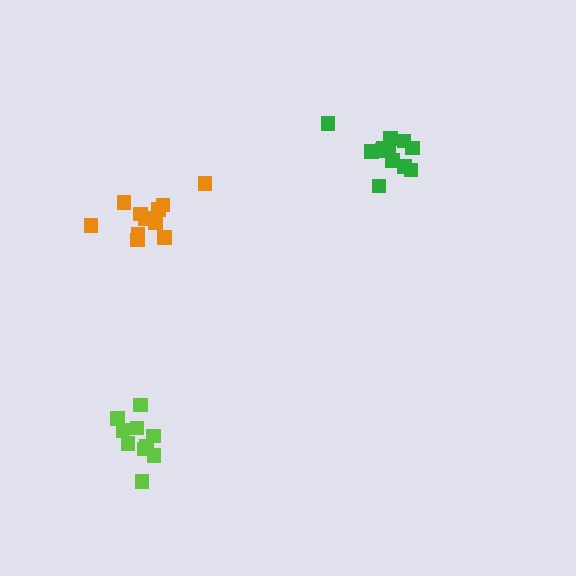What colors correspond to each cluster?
The clusters are colored: orange, lime, green.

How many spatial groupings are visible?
There are 3 spatial groupings.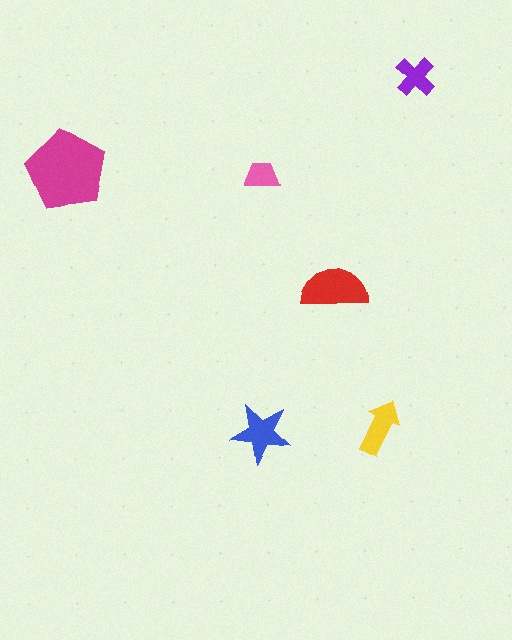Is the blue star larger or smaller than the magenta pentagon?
Smaller.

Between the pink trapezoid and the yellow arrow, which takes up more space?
The yellow arrow.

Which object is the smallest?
The pink trapezoid.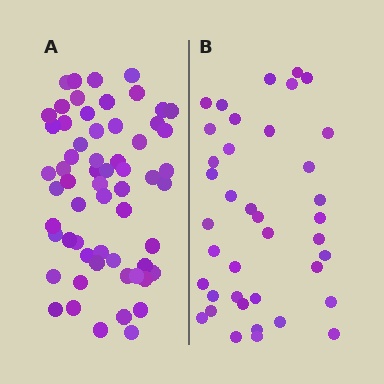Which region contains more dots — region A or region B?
Region A (the left region) has more dots.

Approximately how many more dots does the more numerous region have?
Region A has approximately 20 more dots than region B.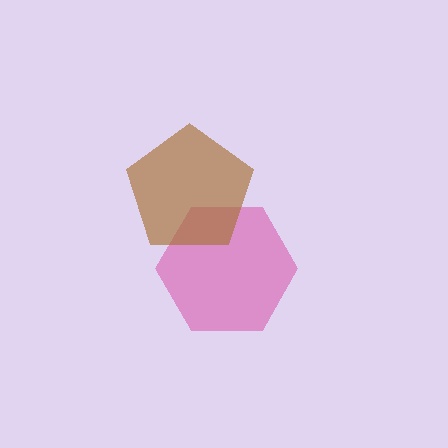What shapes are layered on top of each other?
The layered shapes are: a magenta hexagon, a brown pentagon.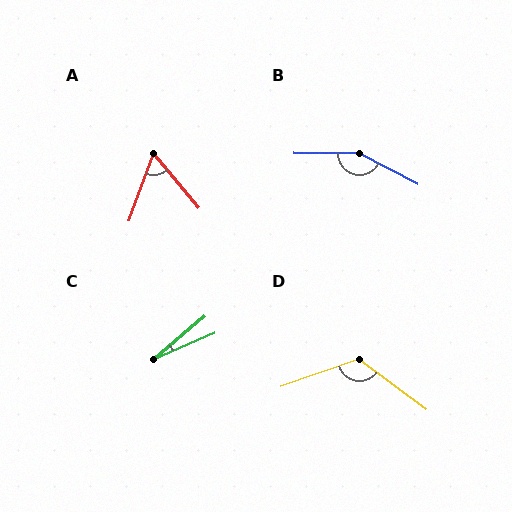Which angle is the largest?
B, at approximately 153 degrees.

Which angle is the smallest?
C, at approximately 17 degrees.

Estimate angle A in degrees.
Approximately 60 degrees.